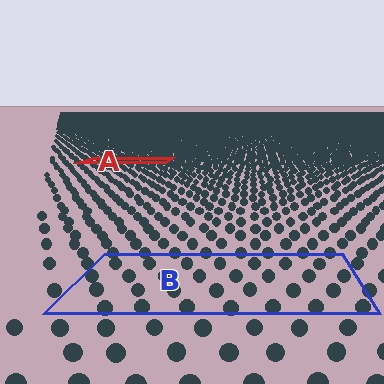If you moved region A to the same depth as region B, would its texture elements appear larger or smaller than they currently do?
They would appear larger. At a closer depth, the same texture elements are projected at a bigger on-screen size.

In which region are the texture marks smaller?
The texture marks are smaller in region A, because it is farther away.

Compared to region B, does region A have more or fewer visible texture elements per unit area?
Region A has more texture elements per unit area — they are packed more densely because it is farther away.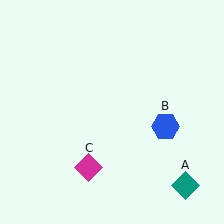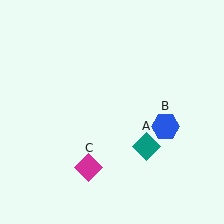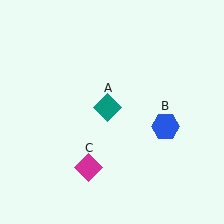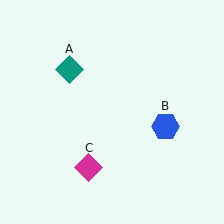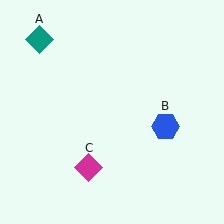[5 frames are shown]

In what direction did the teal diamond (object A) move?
The teal diamond (object A) moved up and to the left.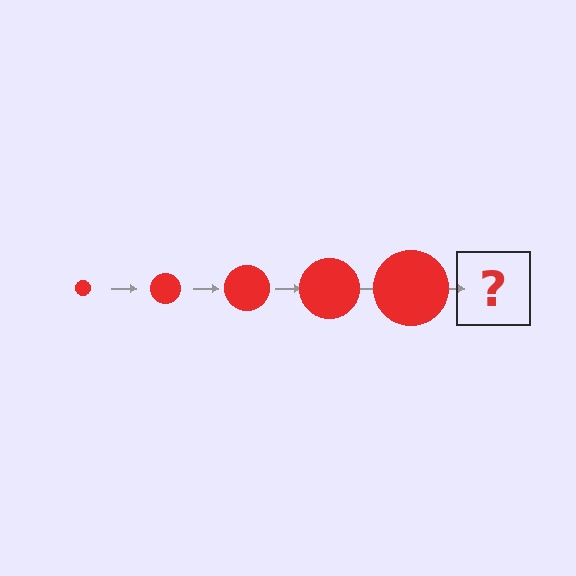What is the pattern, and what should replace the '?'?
The pattern is that the circle gets progressively larger each step. The '?' should be a red circle, larger than the previous one.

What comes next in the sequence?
The next element should be a red circle, larger than the previous one.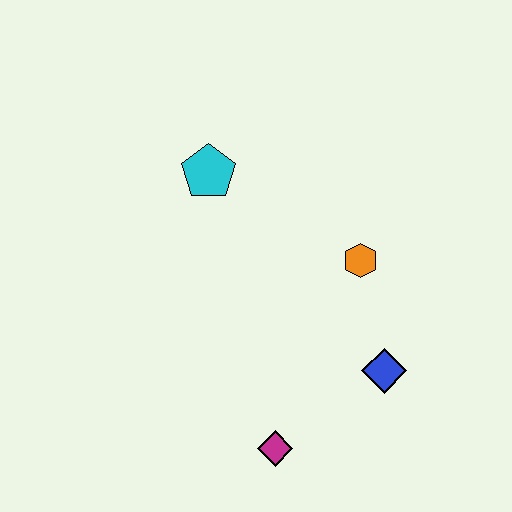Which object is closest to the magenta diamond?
The blue diamond is closest to the magenta diamond.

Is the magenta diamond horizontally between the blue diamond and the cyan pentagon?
Yes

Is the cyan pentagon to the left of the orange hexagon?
Yes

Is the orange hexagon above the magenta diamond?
Yes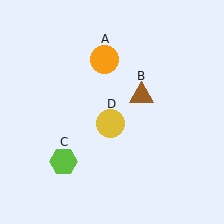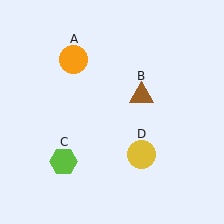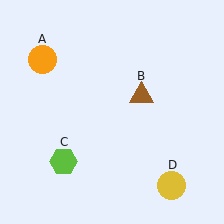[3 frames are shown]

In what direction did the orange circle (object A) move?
The orange circle (object A) moved left.